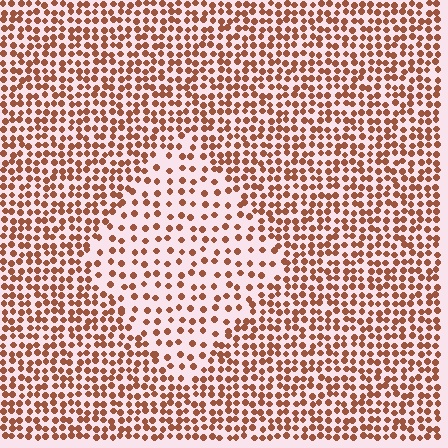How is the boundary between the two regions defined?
The boundary is defined by a change in element density (approximately 2.0x ratio). All elements are the same color, size, and shape.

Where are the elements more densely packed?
The elements are more densely packed outside the diamond boundary.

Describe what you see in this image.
The image contains small brown elements arranged at two different densities. A diamond-shaped region is visible where the elements are less densely packed than the surrounding area.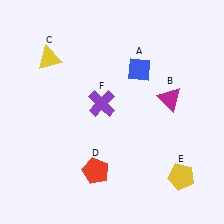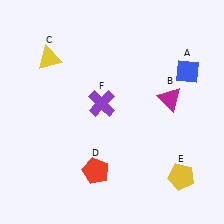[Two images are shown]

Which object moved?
The blue diamond (A) moved right.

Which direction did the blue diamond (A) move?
The blue diamond (A) moved right.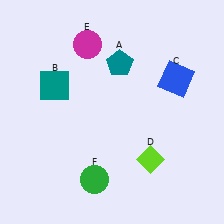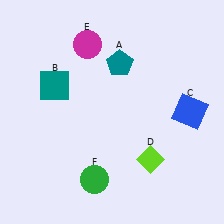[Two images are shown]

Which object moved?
The blue square (C) moved down.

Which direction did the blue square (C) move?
The blue square (C) moved down.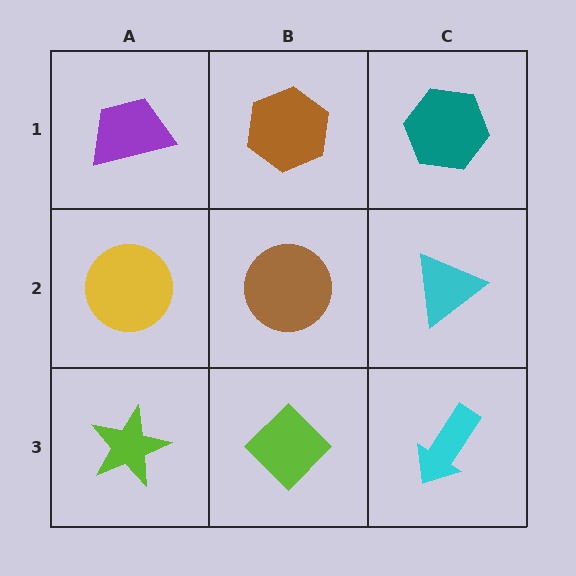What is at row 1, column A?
A purple trapezoid.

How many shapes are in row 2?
3 shapes.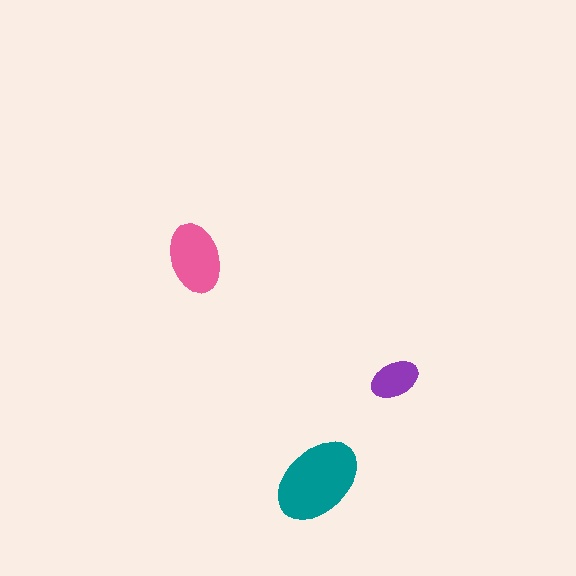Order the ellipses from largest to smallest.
the teal one, the pink one, the purple one.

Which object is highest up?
The pink ellipse is topmost.